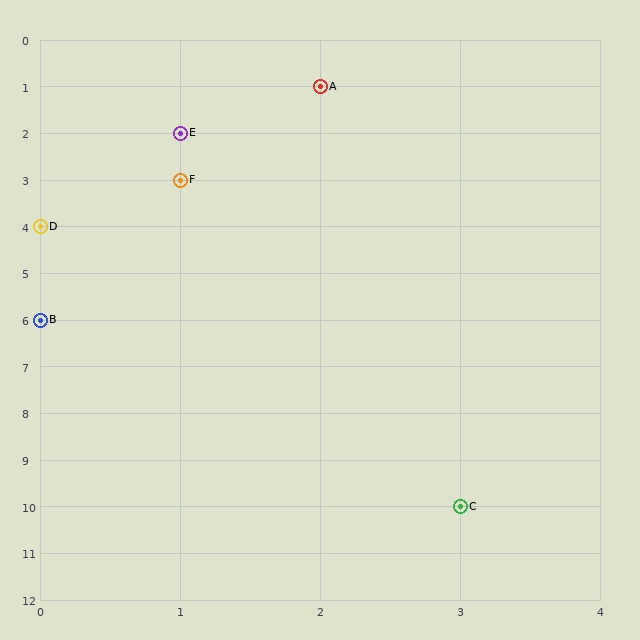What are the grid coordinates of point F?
Point F is at grid coordinates (1, 3).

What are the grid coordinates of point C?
Point C is at grid coordinates (3, 10).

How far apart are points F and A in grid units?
Points F and A are 1 column and 2 rows apart (about 2.2 grid units diagonally).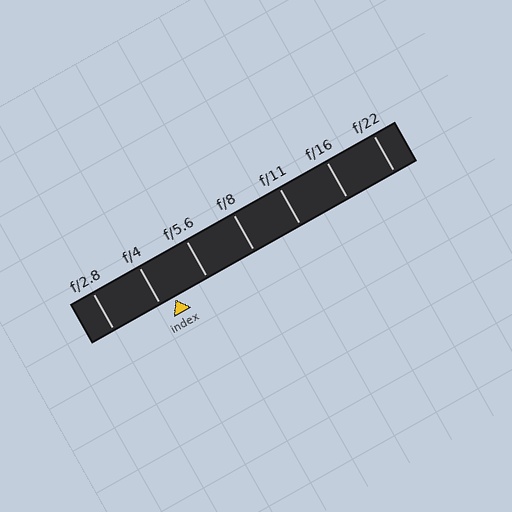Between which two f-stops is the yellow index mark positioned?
The index mark is between f/4 and f/5.6.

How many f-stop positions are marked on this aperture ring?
There are 7 f-stop positions marked.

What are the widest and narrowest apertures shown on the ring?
The widest aperture shown is f/2.8 and the narrowest is f/22.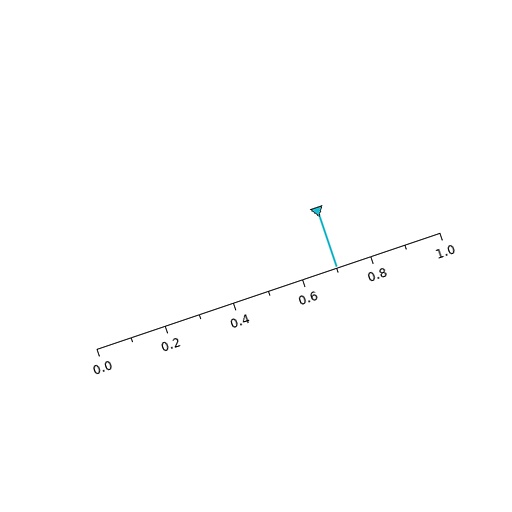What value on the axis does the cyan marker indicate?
The marker indicates approximately 0.7.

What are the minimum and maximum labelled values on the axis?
The axis runs from 0.0 to 1.0.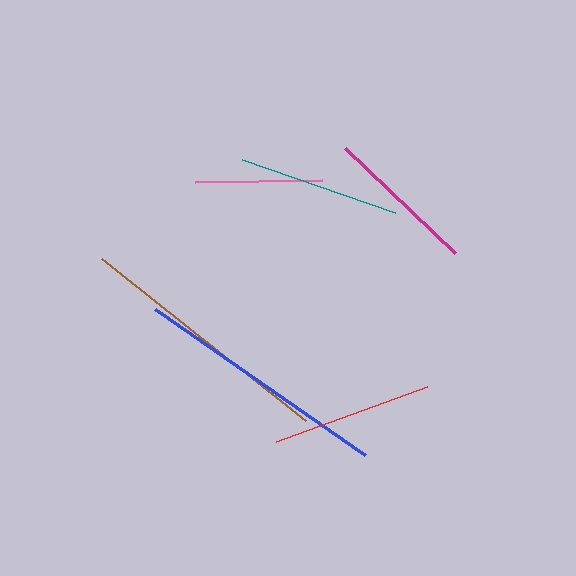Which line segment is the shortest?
The pink line is the shortest at approximately 127 pixels.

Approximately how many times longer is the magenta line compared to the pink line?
The magenta line is approximately 1.2 times the length of the pink line.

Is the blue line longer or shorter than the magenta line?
The blue line is longer than the magenta line.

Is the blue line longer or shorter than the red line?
The blue line is longer than the red line.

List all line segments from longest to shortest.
From longest to shortest: brown, blue, teal, red, magenta, pink.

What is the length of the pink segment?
The pink segment is approximately 127 pixels long.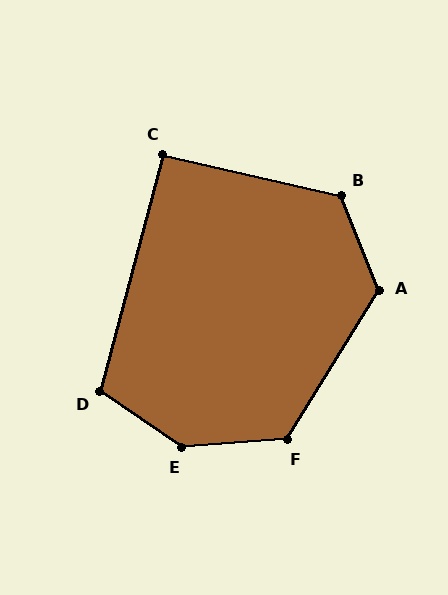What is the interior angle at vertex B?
Approximately 125 degrees (obtuse).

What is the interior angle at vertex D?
Approximately 110 degrees (obtuse).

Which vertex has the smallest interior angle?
C, at approximately 92 degrees.